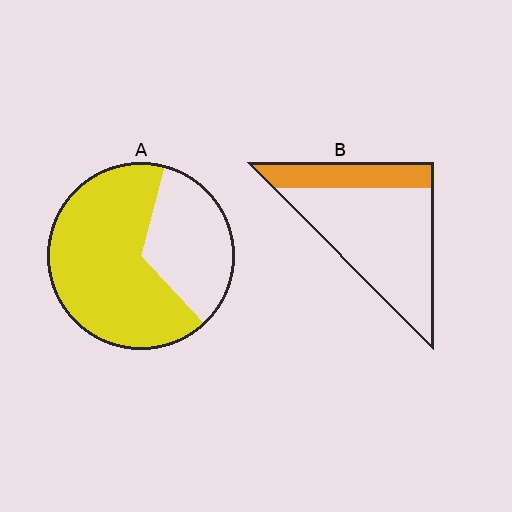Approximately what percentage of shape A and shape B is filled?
A is approximately 65% and B is approximately 25%.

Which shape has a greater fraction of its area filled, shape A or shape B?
Shape A.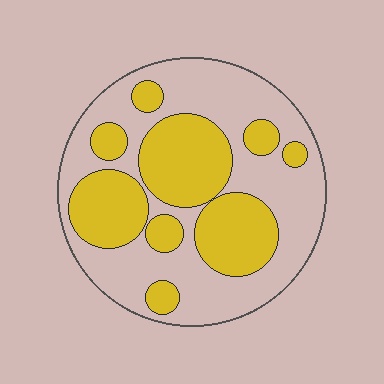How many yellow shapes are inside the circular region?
9.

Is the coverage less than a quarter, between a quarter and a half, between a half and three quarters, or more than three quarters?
Between a quarter and a half.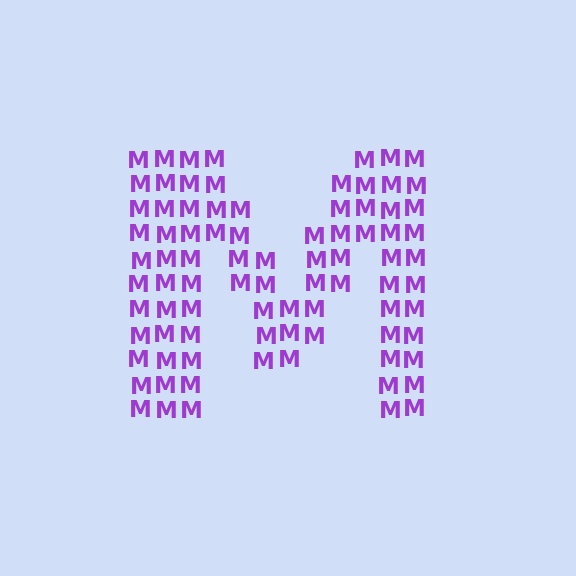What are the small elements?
The small elements are letter M's.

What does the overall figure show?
The overall figure shows the letter M.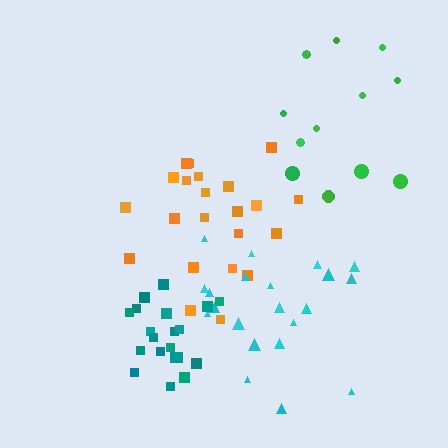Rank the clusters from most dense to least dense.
teal, orange, cyan, green.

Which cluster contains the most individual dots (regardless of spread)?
Orange (22).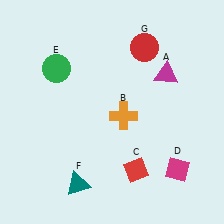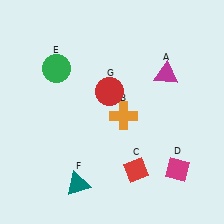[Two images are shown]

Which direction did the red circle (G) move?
The red circle (G) moved down.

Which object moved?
The red circle (G) moved down.